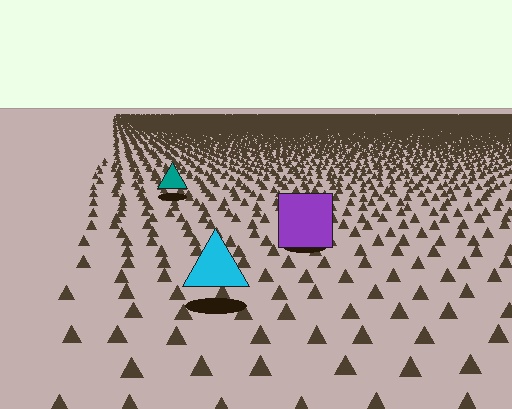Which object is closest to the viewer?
The cyan triangle is closest. The texture marks near it are larger and more spread out.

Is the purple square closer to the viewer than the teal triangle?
Yes. The purple square is closer — you can tell from the texture gradient: the ground texture is coarser near it.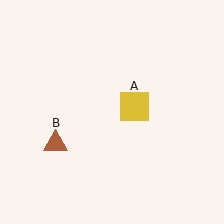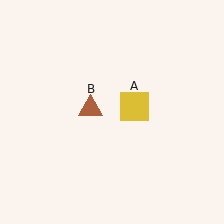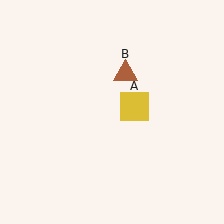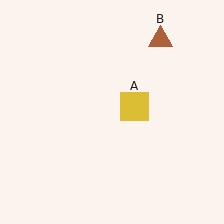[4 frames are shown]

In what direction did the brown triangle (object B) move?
The brown triangle (object B) moved up and to the right.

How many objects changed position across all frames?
1 object changed position: brown triangle (object B).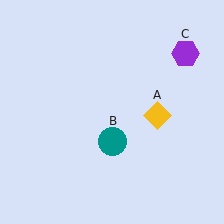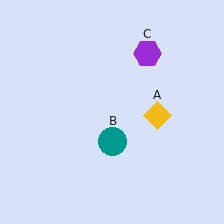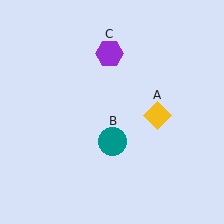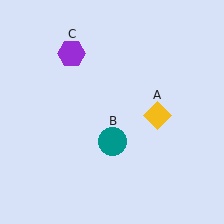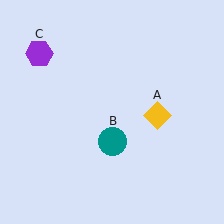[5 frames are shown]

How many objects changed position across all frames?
1 object changed position: purple hexagon (object C).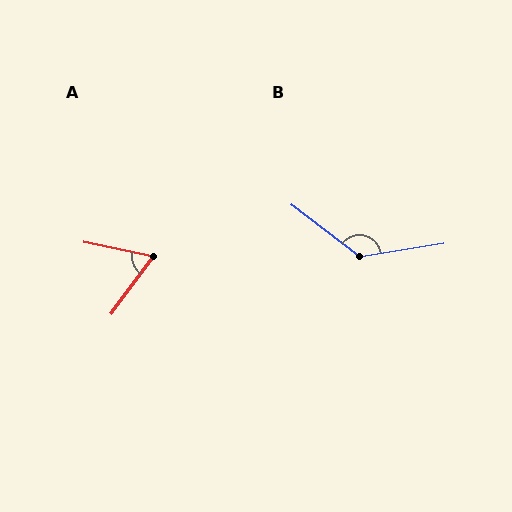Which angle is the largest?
B, at approximately 133 degrees.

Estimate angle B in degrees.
Approximately 133 degrees.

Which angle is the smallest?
A, at approximately 65 degrees.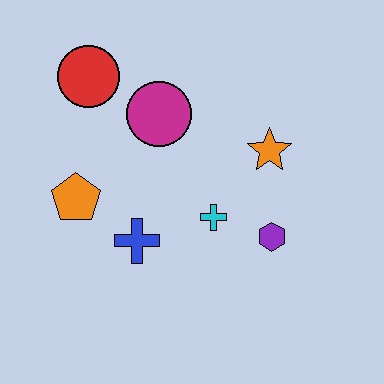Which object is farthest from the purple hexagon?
The red circle is farthest from the purple hexagon.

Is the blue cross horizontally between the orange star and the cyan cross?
No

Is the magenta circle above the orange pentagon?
Yes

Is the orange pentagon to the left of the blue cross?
Yes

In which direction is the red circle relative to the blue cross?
The red circle is above the blue cross.